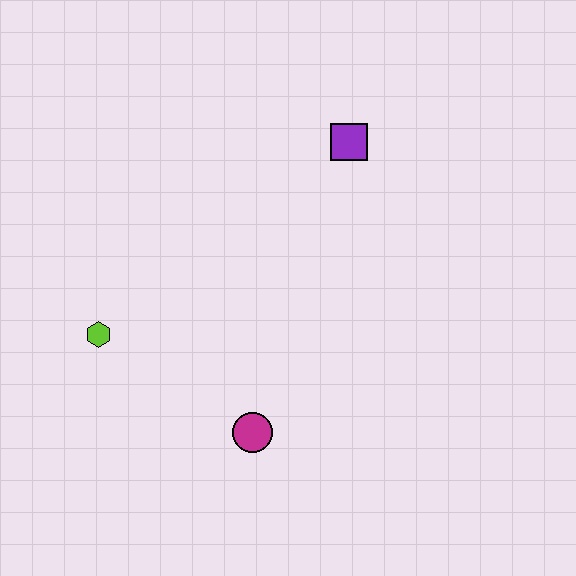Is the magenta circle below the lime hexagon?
Yes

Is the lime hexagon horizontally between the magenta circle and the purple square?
No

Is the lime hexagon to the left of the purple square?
Yes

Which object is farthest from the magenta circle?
The purple square is farthest from the magenta circle.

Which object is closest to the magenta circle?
The lime hexagon is closest to the magenta circle.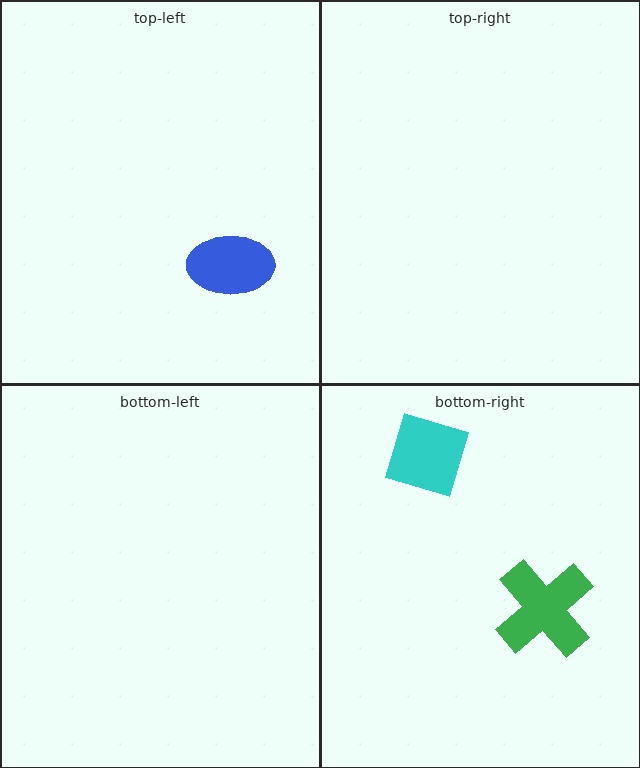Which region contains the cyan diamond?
The bottom-right region.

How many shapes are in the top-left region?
1.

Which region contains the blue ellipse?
The top-left region.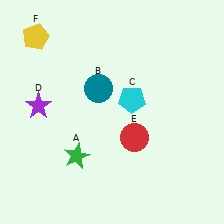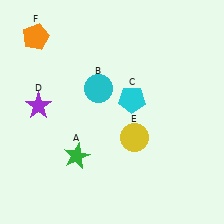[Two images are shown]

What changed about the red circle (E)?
In Image 1, E is red. In Image 2, it changed to yellow.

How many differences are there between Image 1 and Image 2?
There are 3 differences between the two images.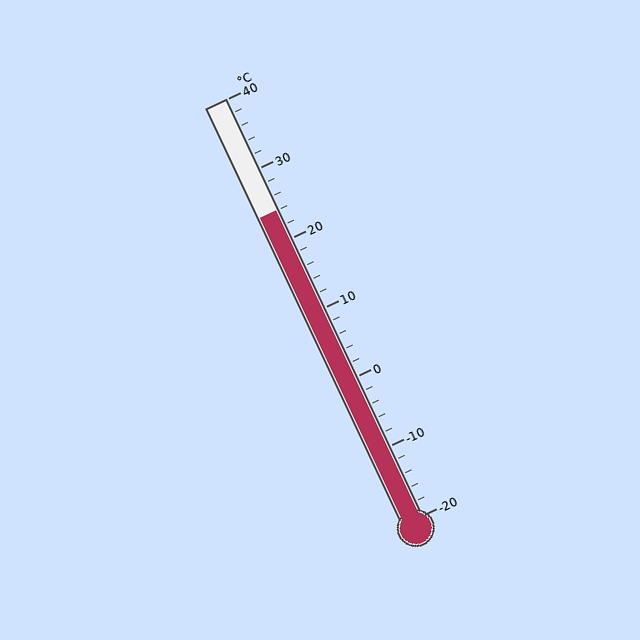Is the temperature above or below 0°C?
The temperature is above 0°C.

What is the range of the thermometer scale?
The thermometer scale ranges from -20°C to 40°C.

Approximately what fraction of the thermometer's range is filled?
The thermometer is filled to approximately 75% of its range.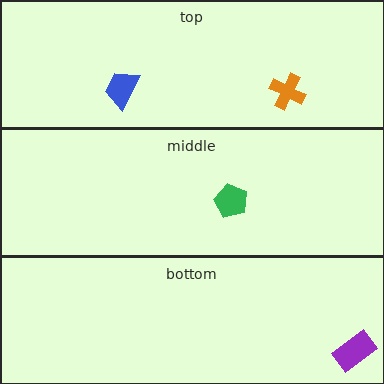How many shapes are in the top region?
2.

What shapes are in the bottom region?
The purple rectangle.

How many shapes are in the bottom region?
1.